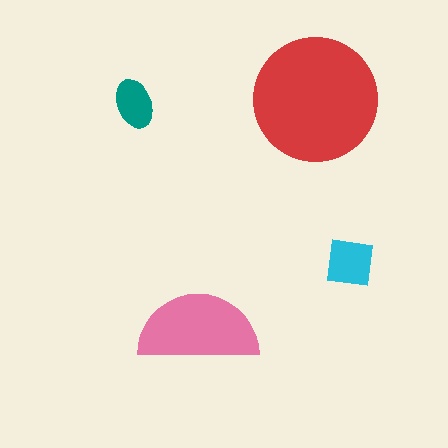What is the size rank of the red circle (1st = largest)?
1st.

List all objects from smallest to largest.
The teal ellipse, the cyan square, the pink semicircle, the red circle.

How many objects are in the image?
There are 4 objects in the image.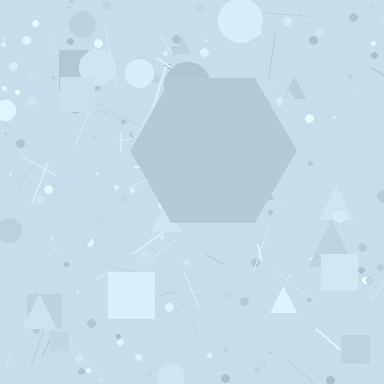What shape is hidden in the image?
A hexagon is hidden in the image.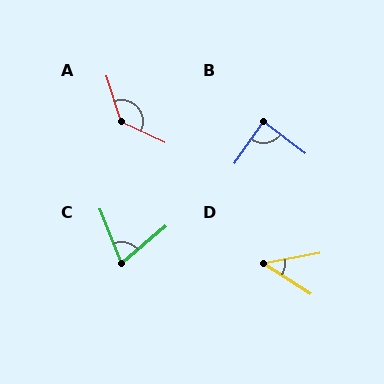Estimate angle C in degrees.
Approximately 72 degrees.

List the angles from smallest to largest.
D (43°), C (72°), B (87°), A (132°).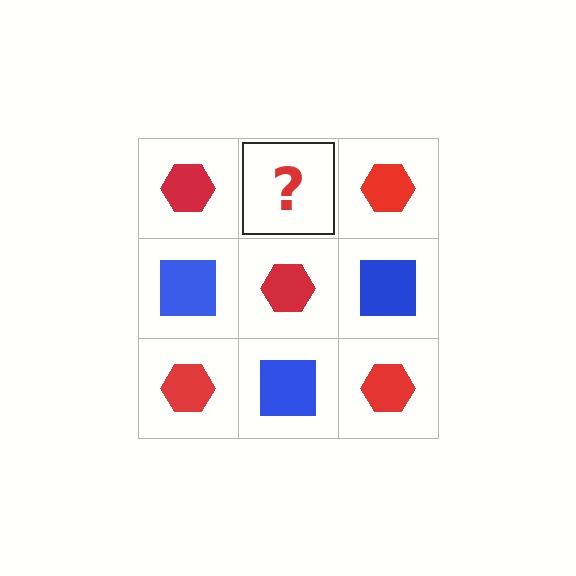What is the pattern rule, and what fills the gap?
The rule is that it alternates red hexagon and blue square in a checkerboard pattern. The gap should be filled with a blue square.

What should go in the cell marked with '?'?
The missing cell should contain a blue square.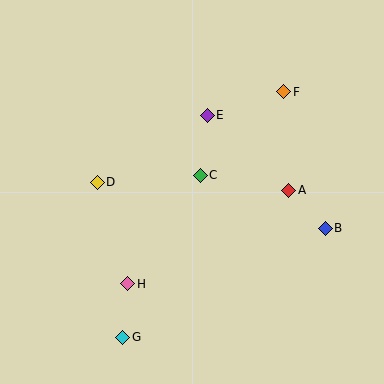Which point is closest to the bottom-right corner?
Point B is closest to the bottom-right corner.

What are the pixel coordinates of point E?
Point E is at (207, 115).